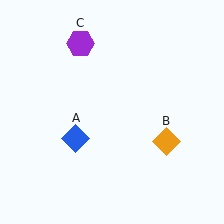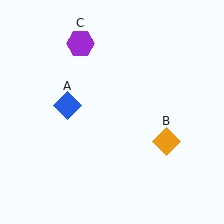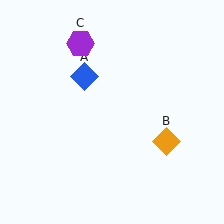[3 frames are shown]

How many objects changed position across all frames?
1 object changed position: blue diamond (object A).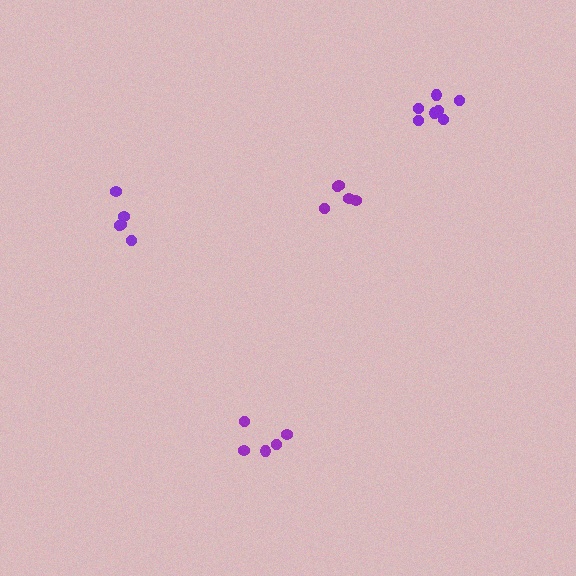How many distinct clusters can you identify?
There are 4 distinct clusters.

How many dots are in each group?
Group 1: 5 dots, Group 2: 5 dots, Group 3: 5 dots, Group 4: 7 dots (22 total).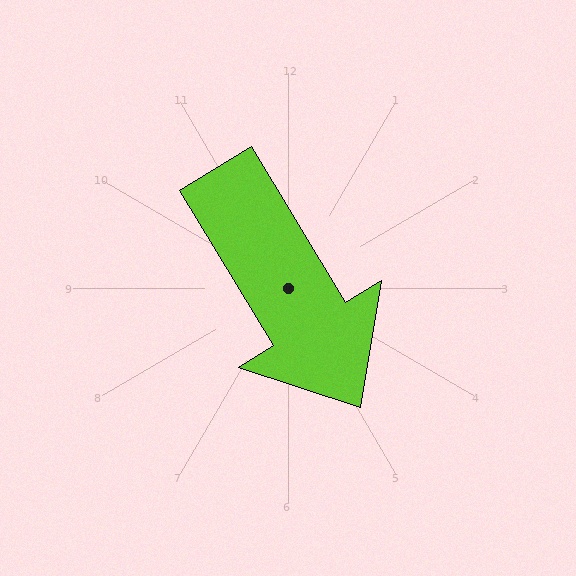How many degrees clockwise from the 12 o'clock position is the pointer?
Approximately 149 degrees.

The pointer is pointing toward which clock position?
Roughly 5 o'clock.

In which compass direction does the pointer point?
Southeast.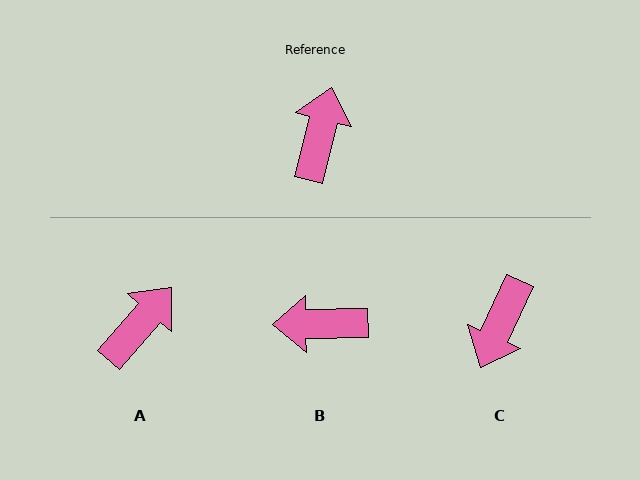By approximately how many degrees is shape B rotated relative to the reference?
Approximately 105 degrees counter-clockwise.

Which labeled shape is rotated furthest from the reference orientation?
C, about 170 degrees away.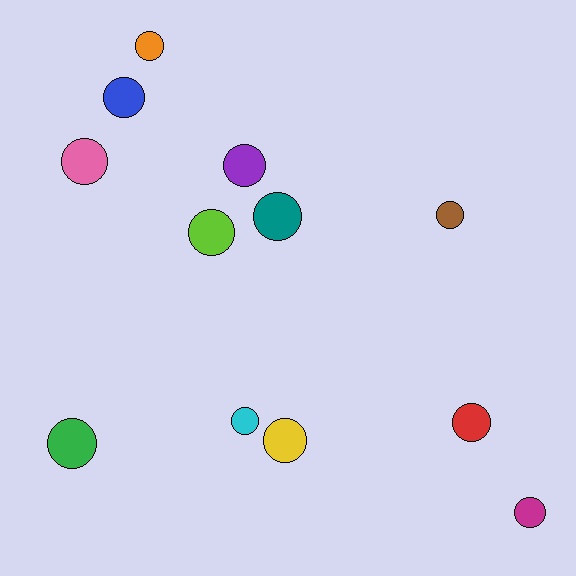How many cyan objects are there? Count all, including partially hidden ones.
There is 1 cyan object.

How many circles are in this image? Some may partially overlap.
There are 12 circles.